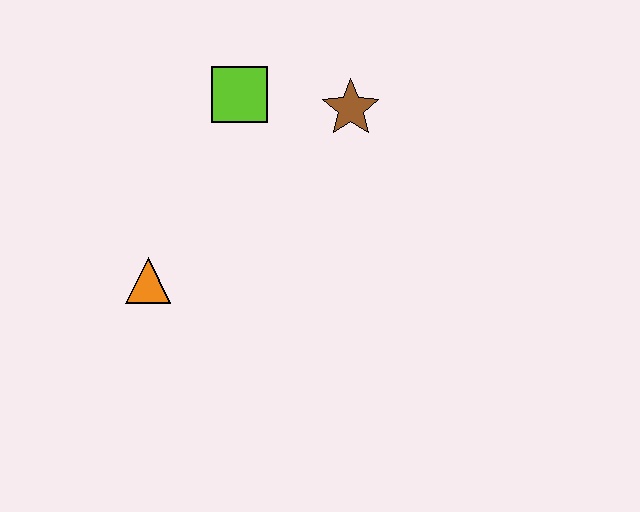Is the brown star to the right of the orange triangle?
Yes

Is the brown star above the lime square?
No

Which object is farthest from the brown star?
The orange triangle is farthest from the brown star.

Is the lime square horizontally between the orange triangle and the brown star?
Yes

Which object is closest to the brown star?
The lime square is closest to the brown star.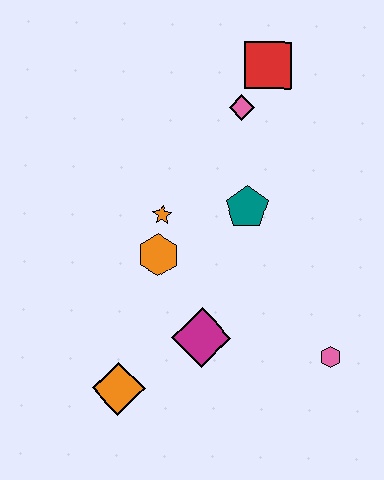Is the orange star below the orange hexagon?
No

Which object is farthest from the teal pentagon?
The orange diamond is farthest from the teal pentagon.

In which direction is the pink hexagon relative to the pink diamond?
The pink hexagon is below the pink diamond.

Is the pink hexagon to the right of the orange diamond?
Yes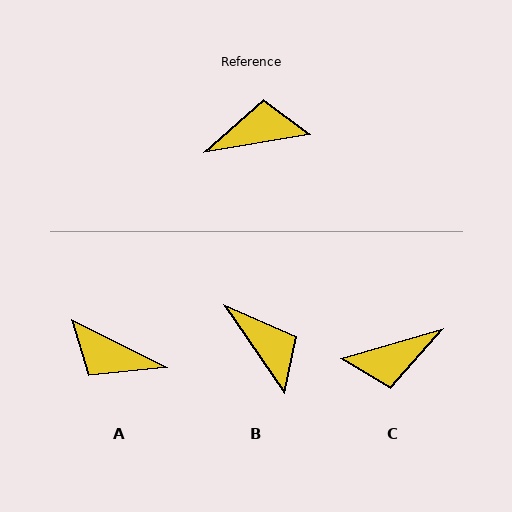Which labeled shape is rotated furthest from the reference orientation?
C, about 173 degrees away.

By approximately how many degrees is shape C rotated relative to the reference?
Approximately 173 degrees clockwise.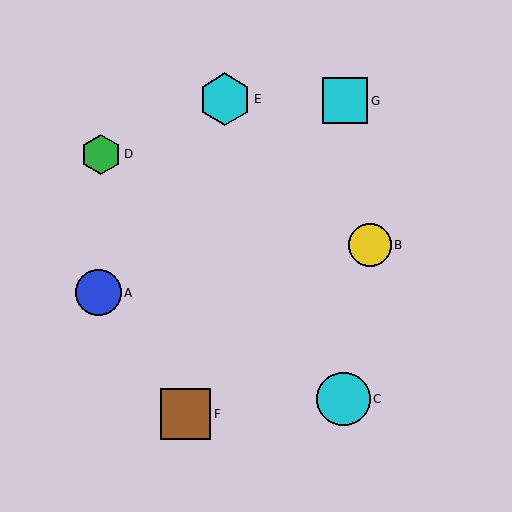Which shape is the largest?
The cyan circle (labeled C) is the largest.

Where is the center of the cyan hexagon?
The center of the cyan hexagon is at (225, 99).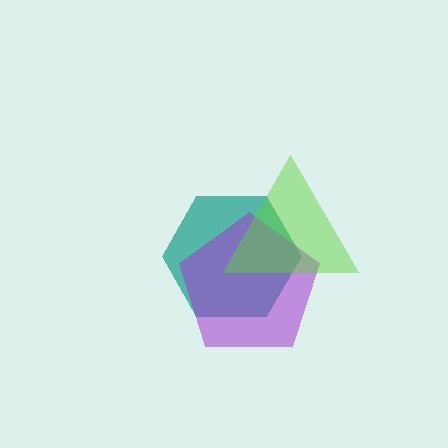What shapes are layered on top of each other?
The layered shapes are: a teal hexagon, a purple pentagon, a lime triangle.